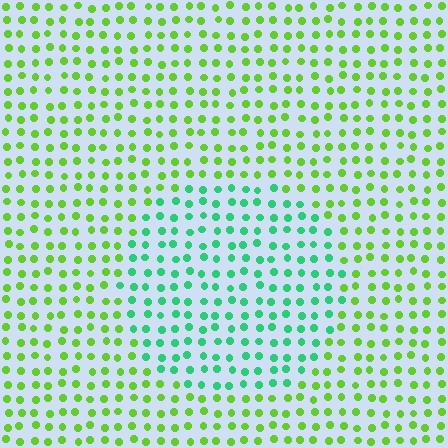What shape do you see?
I see a circle.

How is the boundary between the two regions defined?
The boundary is defined purely by a slight shift in hue (about 48 degrees). Spacing, size, and orientation are identical on both sides.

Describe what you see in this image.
The image is filled with small lime elements in a uniform arrangement. A circle-shaped region is visible where the elements are tinted to a slightly different hue, forming a subtle color boundary.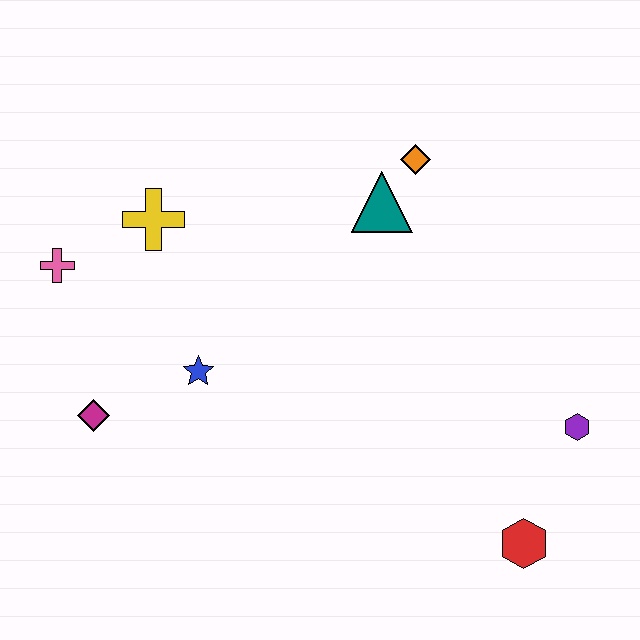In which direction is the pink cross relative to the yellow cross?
The pink cross is to the left of the yellow cross.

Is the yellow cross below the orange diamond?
Yes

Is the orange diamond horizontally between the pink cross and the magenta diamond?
No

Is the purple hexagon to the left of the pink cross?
No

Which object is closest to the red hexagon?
The purple hexagon is closest to the red hexagon.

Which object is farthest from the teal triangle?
The red hexagon is farthest from the teal triangle.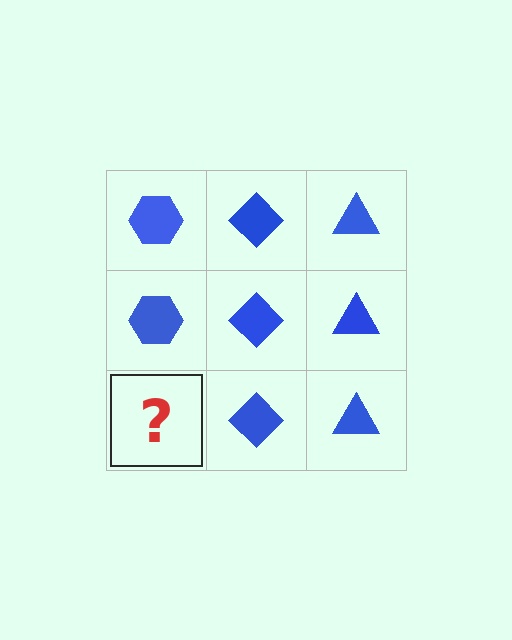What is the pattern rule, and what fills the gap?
The rule is that each column has a consistent shape. The gap should be filled with a blue hexagon.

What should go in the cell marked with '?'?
The missing cell should contain a blue hexagon.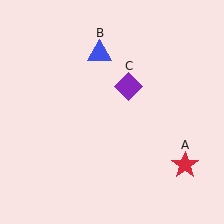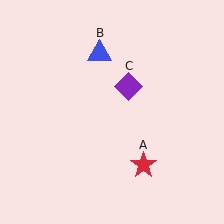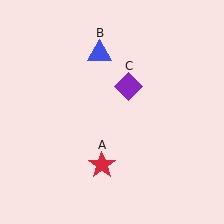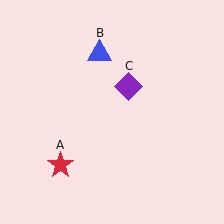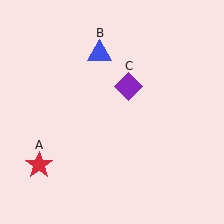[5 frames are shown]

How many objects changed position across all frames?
1 object changed position: red star (object A).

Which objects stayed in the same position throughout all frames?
Blue triangle (object B) and purple diamond (object C) remained stationary.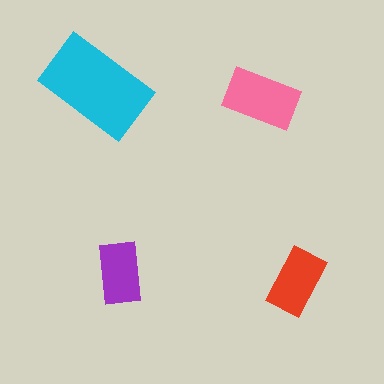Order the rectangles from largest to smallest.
the cyan one, the pink one, the red one, the purple one.